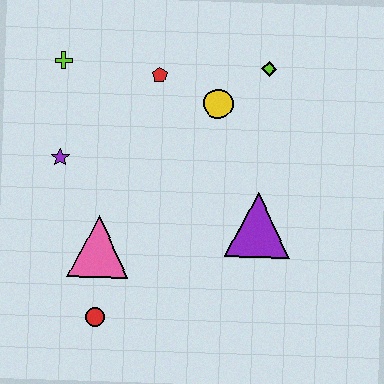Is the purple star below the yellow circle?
Yes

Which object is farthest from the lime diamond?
The red circle is farthest from the lime diamond.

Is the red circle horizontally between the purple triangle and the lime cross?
Yes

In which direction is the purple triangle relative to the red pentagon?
The purple triangle is below the red pentagon.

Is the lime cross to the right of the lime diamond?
No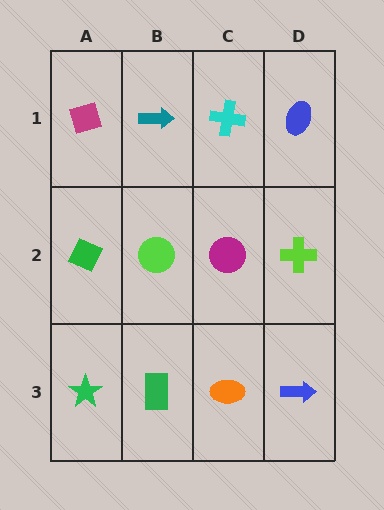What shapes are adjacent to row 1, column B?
A lime circle (row 2, column B), a magenta diamond (row 1, column A), a cyan cross (row 1, column C).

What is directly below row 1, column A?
A green diamond.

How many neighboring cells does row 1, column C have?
3.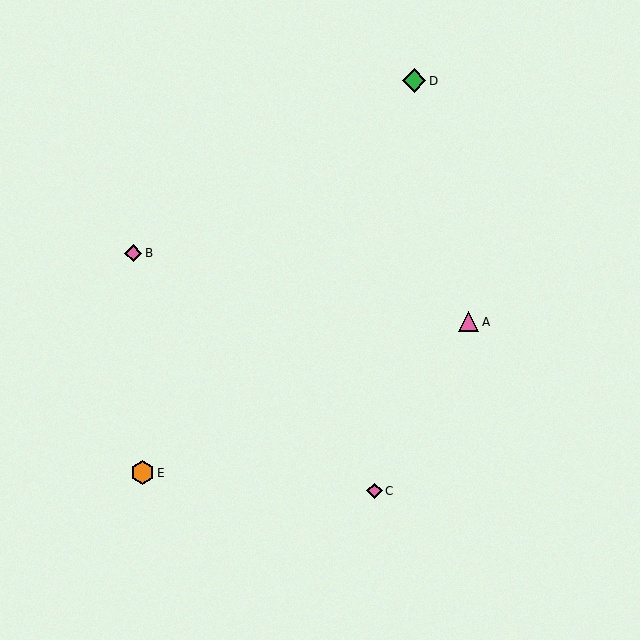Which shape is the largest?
The green diamond (labeled D) is the largest.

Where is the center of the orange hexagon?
The center of the orange hexagon is at (143, 473).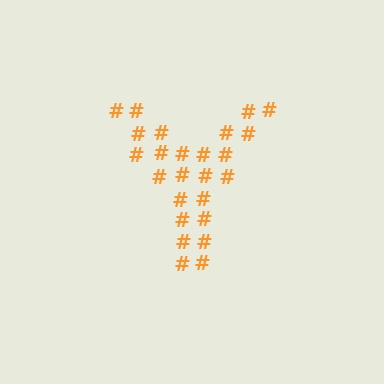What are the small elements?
The small elements are hash symbols.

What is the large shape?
The large shape is the letter Y.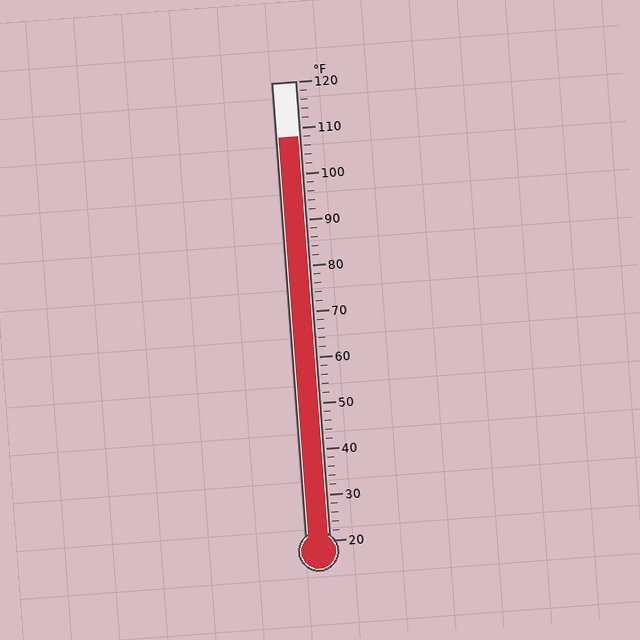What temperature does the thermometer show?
The thermometer shows approximately 108°F.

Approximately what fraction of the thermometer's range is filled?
The thermometer is filled to approximately 90% of its range.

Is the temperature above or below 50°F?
The temperature is above 50°F.